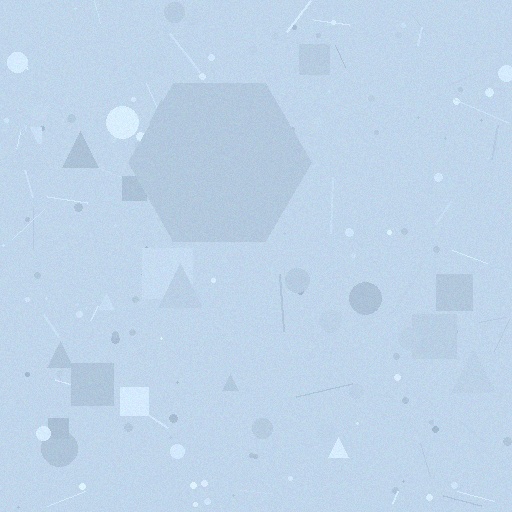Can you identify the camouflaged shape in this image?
The camouflaged shape is a hexagon.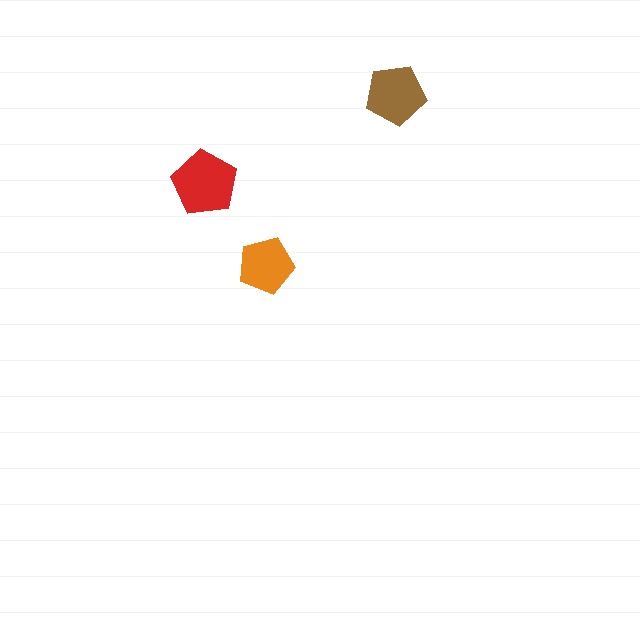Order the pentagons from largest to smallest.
the red one, the brown one, the orange one.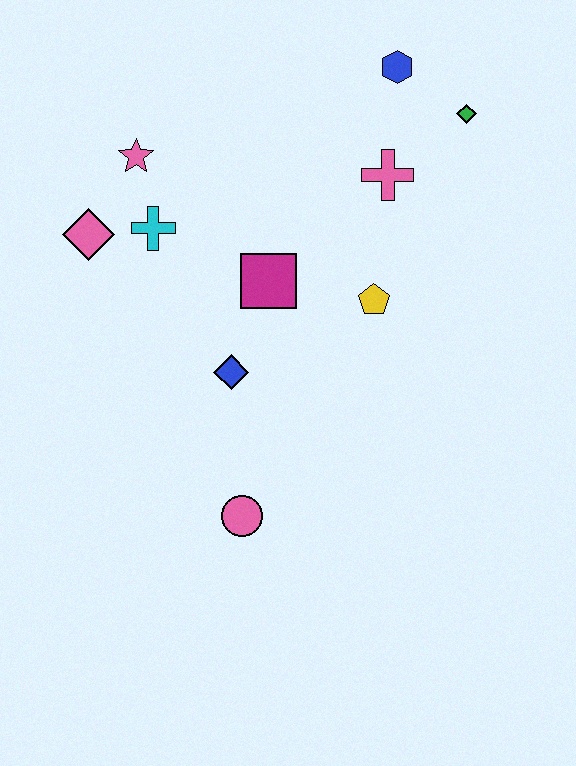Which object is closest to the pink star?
The cyan cross is closest to the pink star.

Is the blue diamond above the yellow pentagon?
No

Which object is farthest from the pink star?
The pink circle is farthest from the pink star.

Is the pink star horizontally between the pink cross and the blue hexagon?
No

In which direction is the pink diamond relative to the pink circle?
The pink diamond is above the pink circle.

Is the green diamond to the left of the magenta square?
No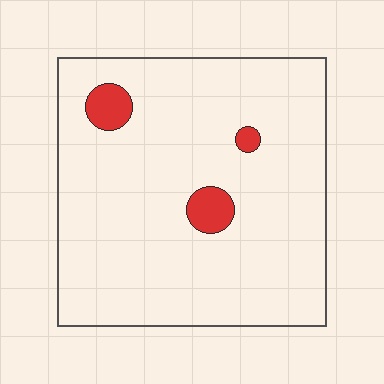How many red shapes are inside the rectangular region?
3.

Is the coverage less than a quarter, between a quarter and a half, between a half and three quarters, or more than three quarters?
Less than a quarter.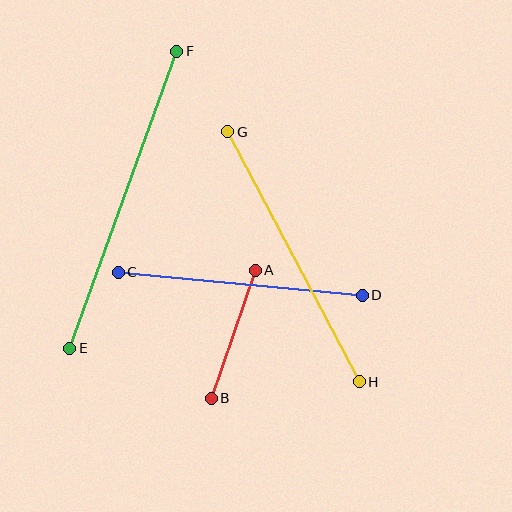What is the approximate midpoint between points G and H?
The midpoint is at approximately (293, 257) pixels.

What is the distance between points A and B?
The distance is approximately 136 pixels.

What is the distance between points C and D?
The distance is approximately 245 pixels.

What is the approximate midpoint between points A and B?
The midpoint is at approximately (233, 334) pixels.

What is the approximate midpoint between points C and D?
The midpoint is at approximately (240, 284) pixels.